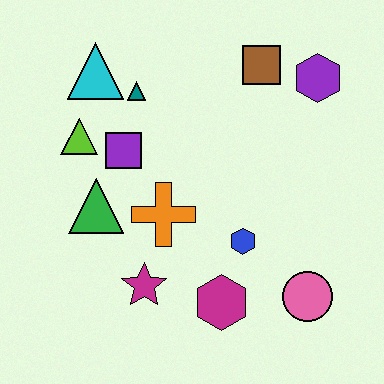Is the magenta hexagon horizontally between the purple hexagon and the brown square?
No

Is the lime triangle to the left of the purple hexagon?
Yes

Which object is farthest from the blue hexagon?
The cyan triangle is farthest from the blue hexagon.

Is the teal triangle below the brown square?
Yes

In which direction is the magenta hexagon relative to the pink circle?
The magenta hexagon is to the left of the pink circle.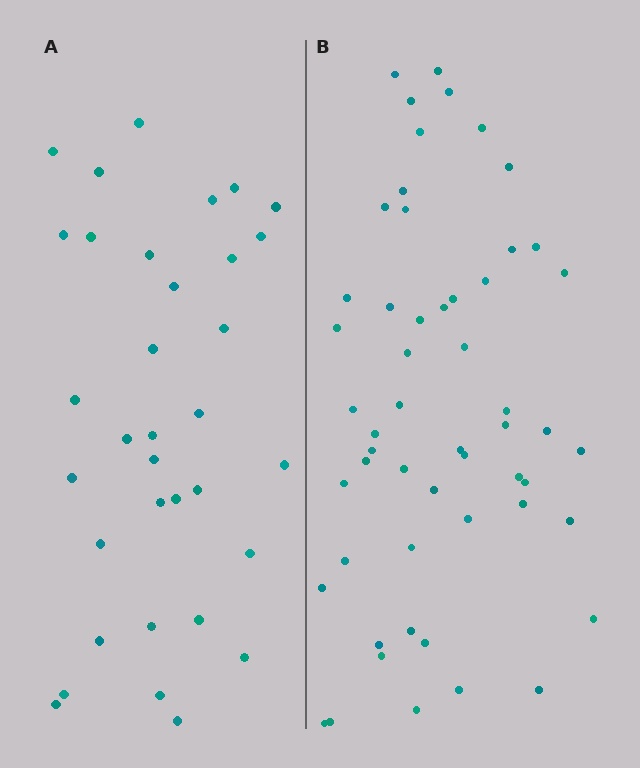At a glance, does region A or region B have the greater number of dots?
Region B (the right region) has more dots.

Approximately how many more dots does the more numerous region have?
Region B has approximately 20 more dots than region A.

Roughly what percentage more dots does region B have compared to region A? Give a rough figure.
About 60% more.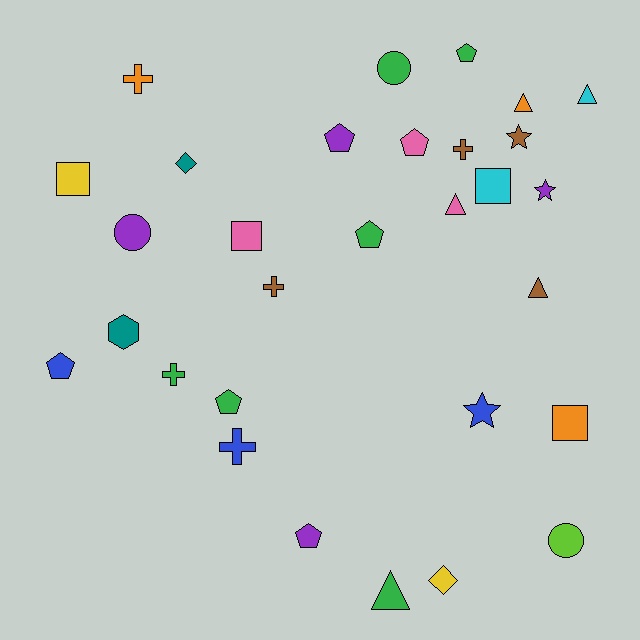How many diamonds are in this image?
There are 2 diamonds.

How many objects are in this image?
There are 30 objects.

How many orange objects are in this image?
There are 3 orange objects.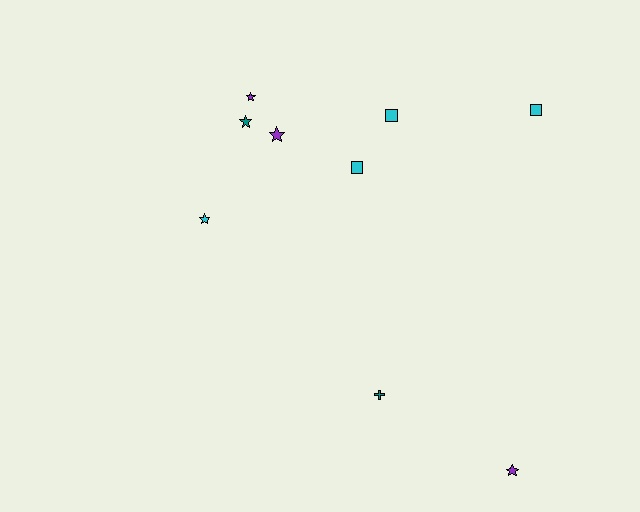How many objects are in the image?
There are 9 objects.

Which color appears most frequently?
Cyan, with 4 objects.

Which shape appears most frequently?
Star, with 5 objects.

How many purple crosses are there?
There are no purple crosses.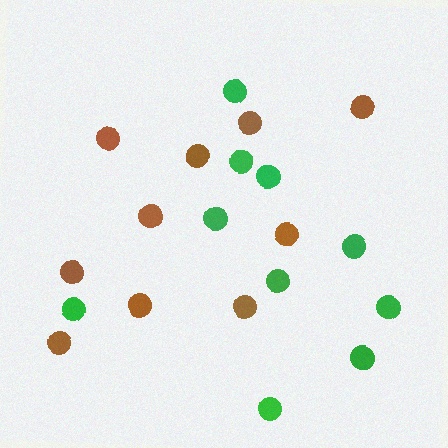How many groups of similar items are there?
There are 2 groups: one group of green circles (10) and one group of brown circles (10).